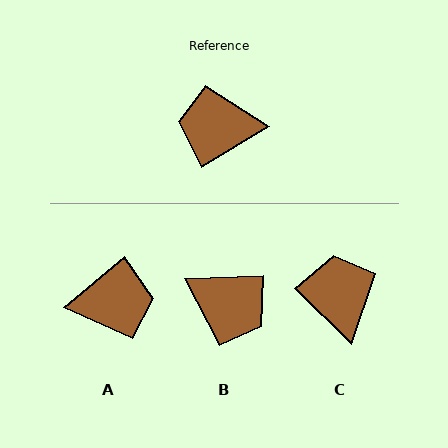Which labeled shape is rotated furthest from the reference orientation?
A, about 171 degrees away.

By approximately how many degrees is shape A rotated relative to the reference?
Approximately 171 degrees clockwise.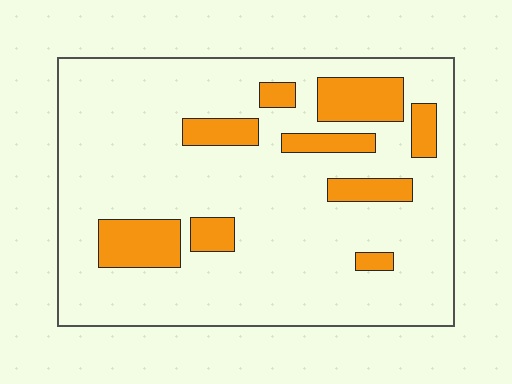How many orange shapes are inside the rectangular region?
9.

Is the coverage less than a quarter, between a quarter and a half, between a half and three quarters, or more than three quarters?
Less than a quarter.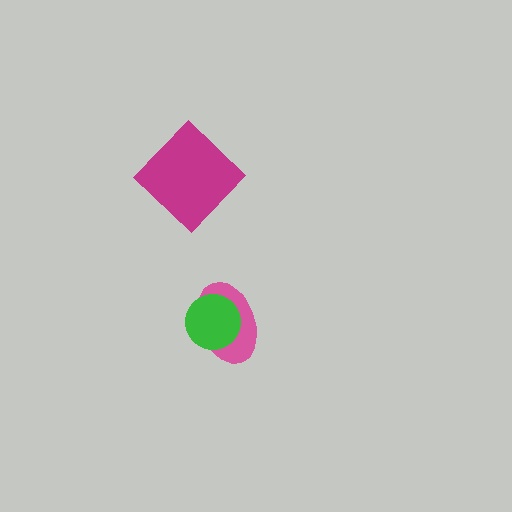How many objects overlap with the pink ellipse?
1 object overlaps with the pink ellipse.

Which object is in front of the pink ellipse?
The green circle is in front of the pink ellipse.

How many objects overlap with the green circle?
1 object overlaps with the green circle.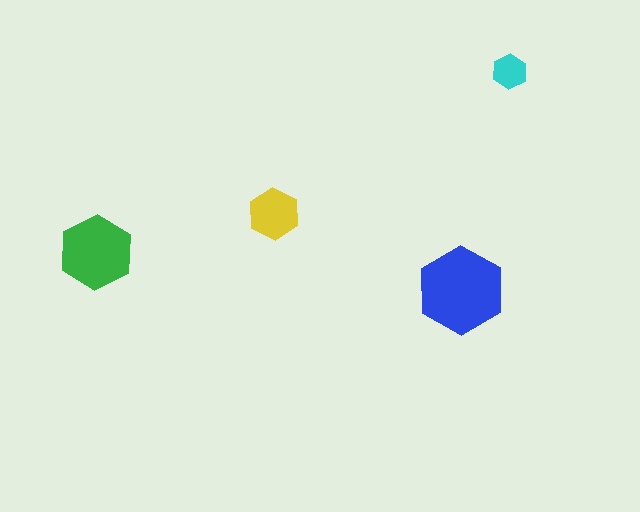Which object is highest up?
The cyan hexagon is topmost.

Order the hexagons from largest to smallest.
the blue one, the green one, the yellow one, the cyan one.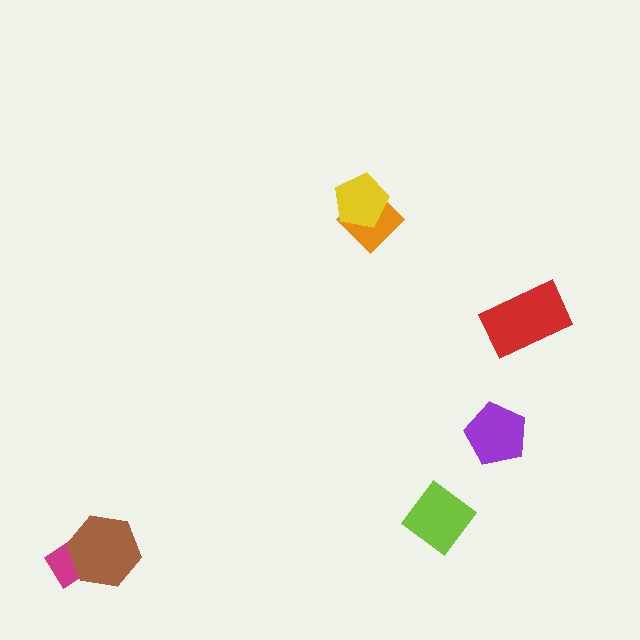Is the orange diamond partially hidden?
Yes, it is partially covered by another shape.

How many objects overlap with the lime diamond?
0 objects overlap with the lime diamond.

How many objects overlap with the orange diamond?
1 object overlaps with the orange diamond.